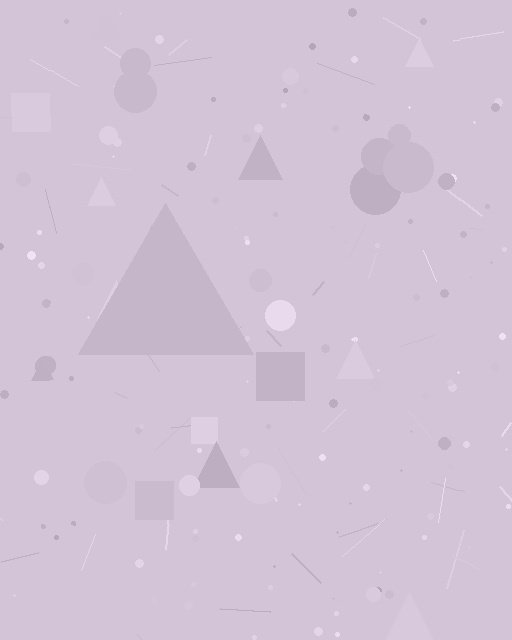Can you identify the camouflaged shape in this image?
The camouflaged shape is a triangle.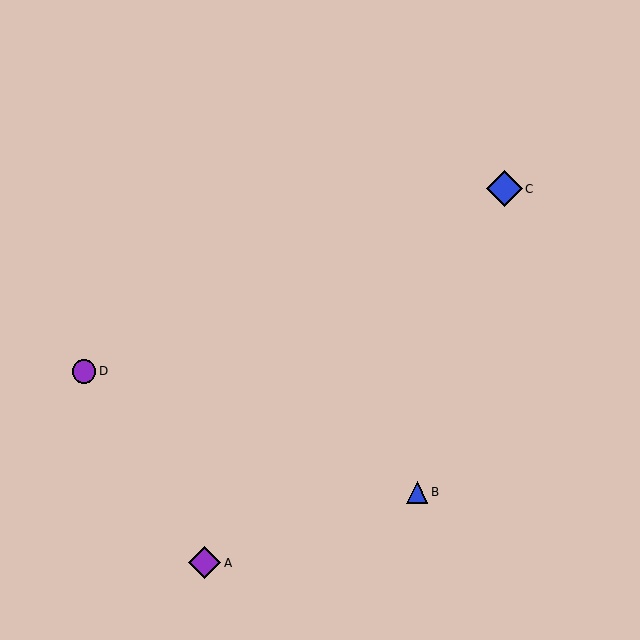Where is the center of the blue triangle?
The center of the blue triangle is at (417, 492).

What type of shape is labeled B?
Shape B is a blue triangle.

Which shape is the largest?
The blue diamond (labeled C) is the largest.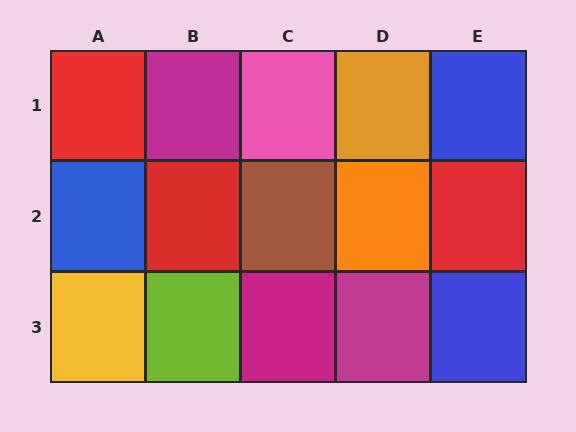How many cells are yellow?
1 cell is yellow.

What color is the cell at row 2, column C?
Brown.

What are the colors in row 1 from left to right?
Red, magenta, pink, orange, blue.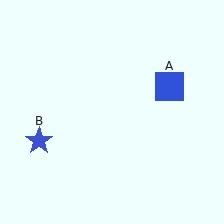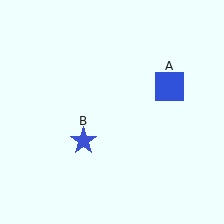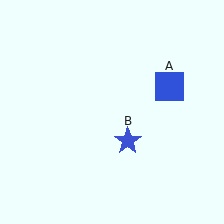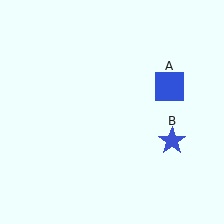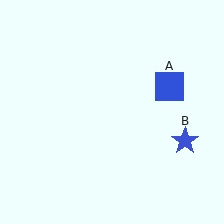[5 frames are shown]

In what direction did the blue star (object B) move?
The blue star (object B) moved right.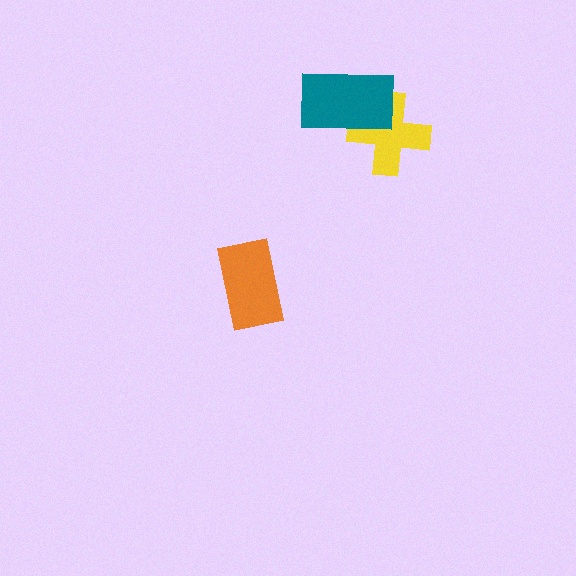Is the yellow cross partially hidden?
Yes, it is partially covered by another shape.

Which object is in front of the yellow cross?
The teal rectangle is in front of the yellow cross.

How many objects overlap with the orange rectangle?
0 objects overlap with the orange rectangle.